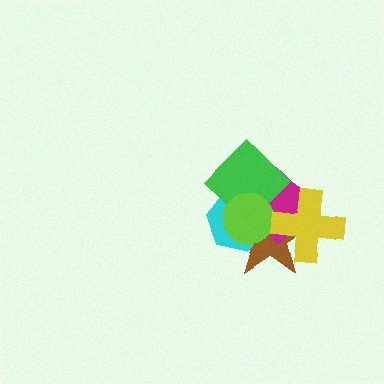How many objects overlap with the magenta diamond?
5 objects overlap with the magenta diamond.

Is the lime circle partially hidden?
No, no other shape covers it.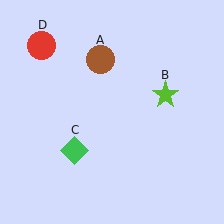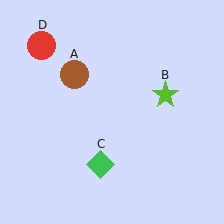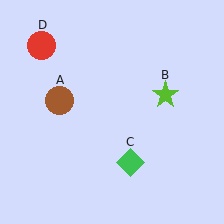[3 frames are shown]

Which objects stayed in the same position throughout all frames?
Lime star (object B) and red circle (object D) remained stationary.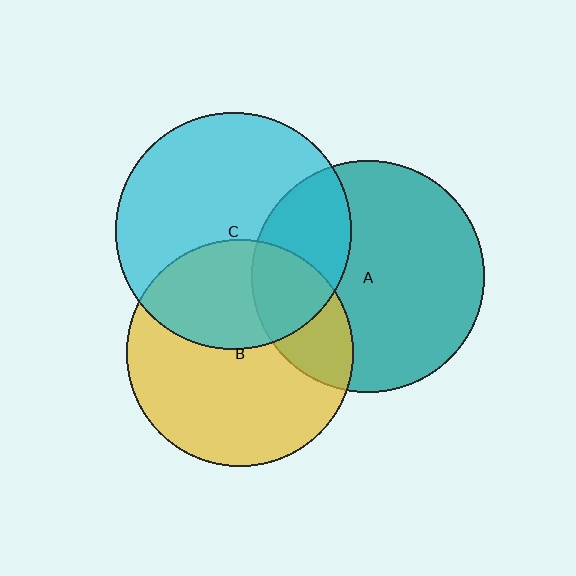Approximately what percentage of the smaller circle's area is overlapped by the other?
Approximately 25%.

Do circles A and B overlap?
Yes.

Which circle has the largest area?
Circle C (cyan).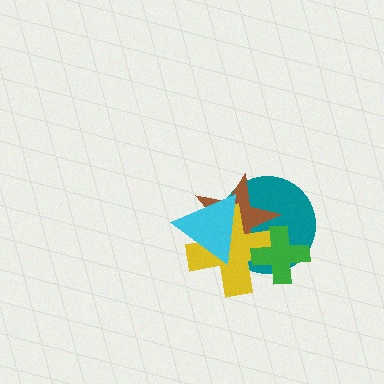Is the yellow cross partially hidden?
Yes, it is partially covered by another shape.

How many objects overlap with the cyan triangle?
3 objects overlap with the cyan triangle.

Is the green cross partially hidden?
No, no other shape covers it.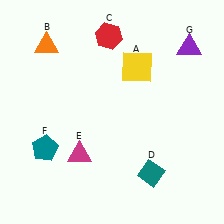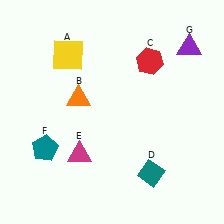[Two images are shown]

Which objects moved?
The objects that moved are: the yellow square (A), the orange triangle (B), the red hexagon (C).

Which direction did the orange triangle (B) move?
The orange triangle (B) moved down.